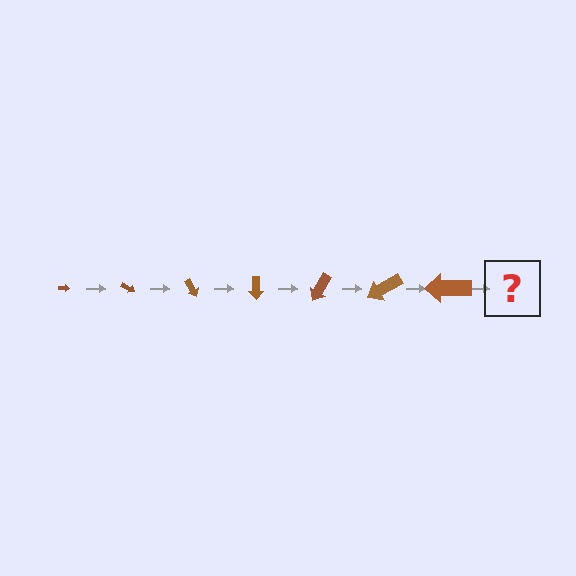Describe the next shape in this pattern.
It should be an arrow, larger than the previous one and rotated 210 degrees from the start.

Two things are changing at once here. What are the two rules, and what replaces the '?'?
The two rules are that the arrow grows larger each step and it rotates 30 degrees each step. The '?' should be an arrow, larger than the previous one and rotated 210 degrees from the start.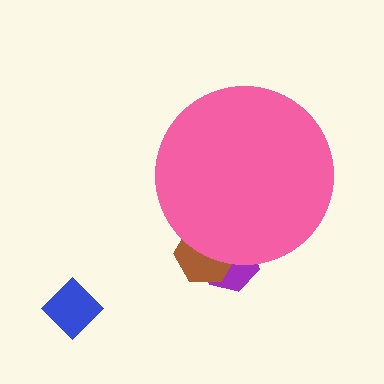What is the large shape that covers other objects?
A pink circle.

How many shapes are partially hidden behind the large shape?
2 shapes are partially hidden.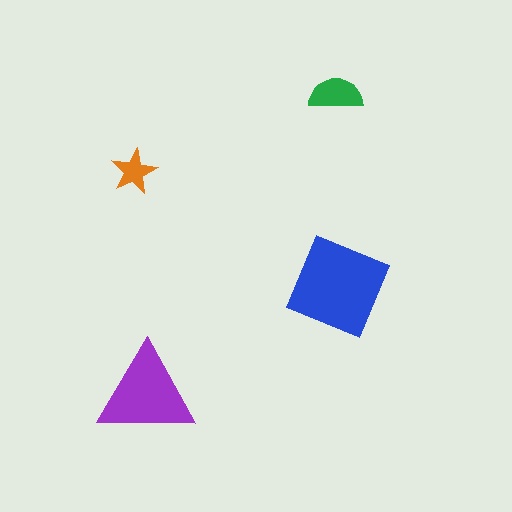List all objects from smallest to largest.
The orange star, the green semicircle, the purple triangle, the blue diamond.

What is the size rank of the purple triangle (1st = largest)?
2nd.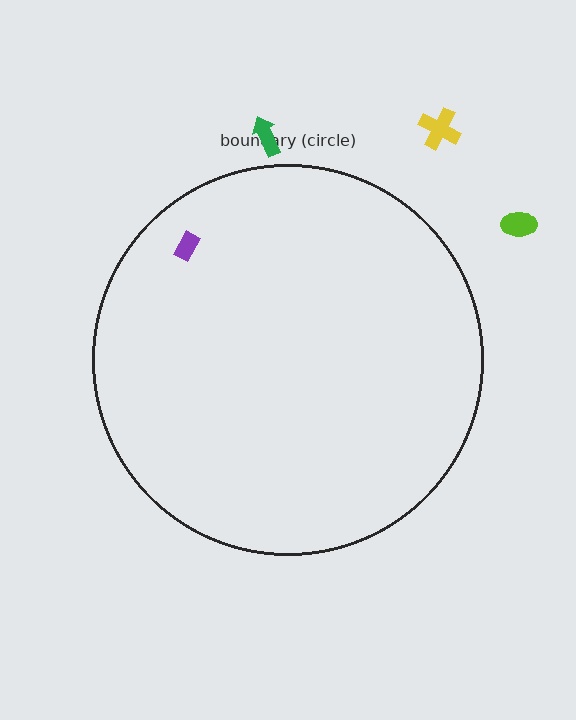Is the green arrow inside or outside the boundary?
Outside.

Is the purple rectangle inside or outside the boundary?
Inside.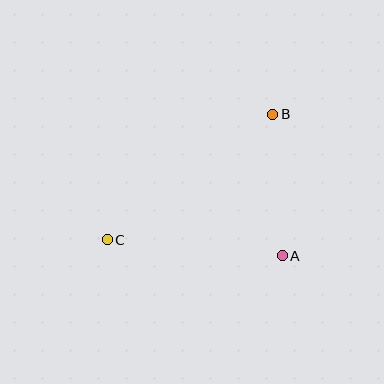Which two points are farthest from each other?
Points B and C are farthest from each other.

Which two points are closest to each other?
Points A and B are closest to each other.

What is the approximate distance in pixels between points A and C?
The distance between A and C is approximately 175 pixels.